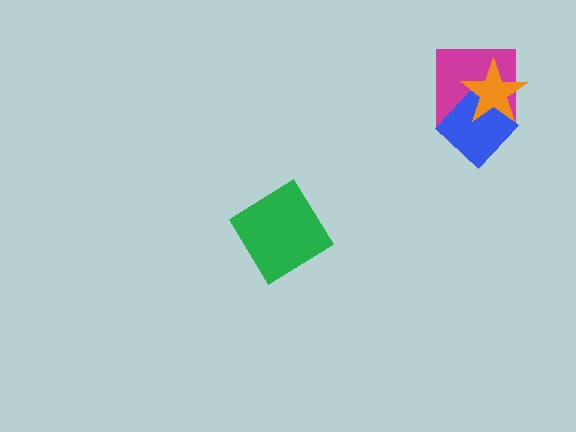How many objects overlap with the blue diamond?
2 objects overlap with the blue diamond.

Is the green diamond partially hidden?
No, no other shape covers it.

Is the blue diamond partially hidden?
Yes, it is partially covered by another shape.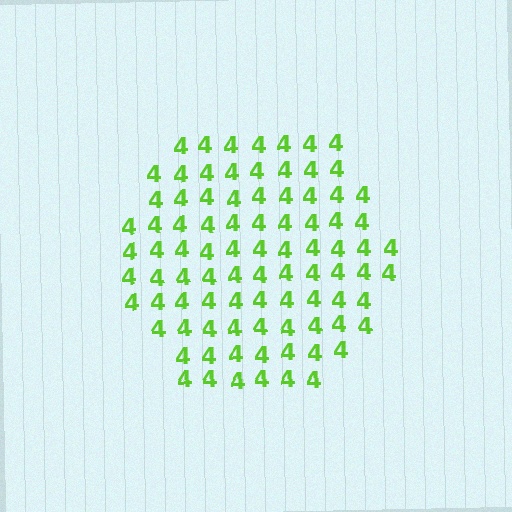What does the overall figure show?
The overall figure shows a hexagon.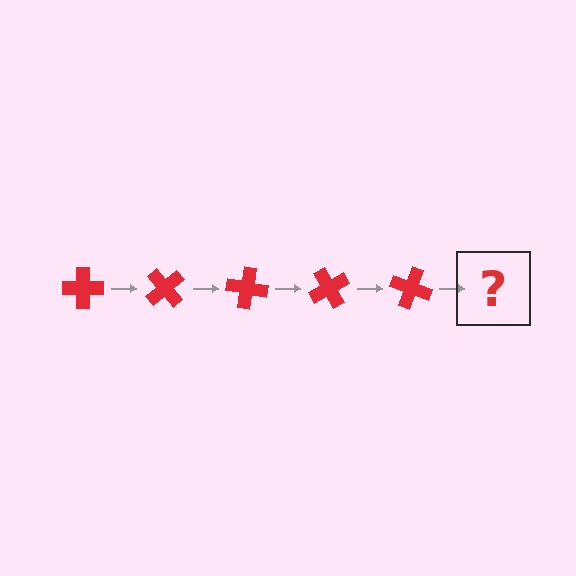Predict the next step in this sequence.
The next step is a red cross rotated 250 degrees.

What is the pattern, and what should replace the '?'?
The pattern is that the cross rotates 50 degrees each step. The '?' should be a red cross rotated 250 degrees.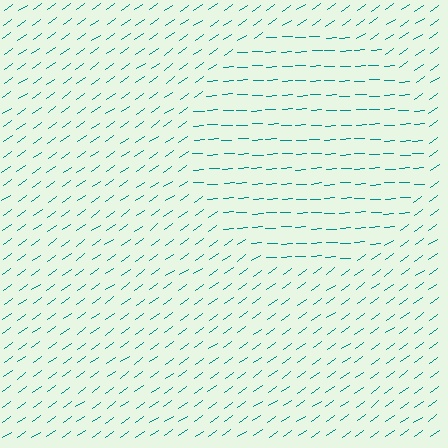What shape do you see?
I see a circle.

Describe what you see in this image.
The image is filled with small teal line segments. A circle region in the image has lines oriented differently from the surrounding lines, creating a visible texture boundary.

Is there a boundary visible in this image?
Yes, there is a texture boundary formed by a change in line orientation.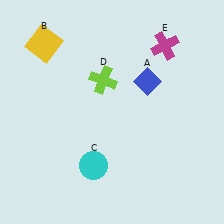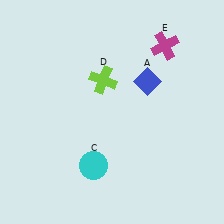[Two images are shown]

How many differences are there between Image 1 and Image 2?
There is 1 difference between the two images.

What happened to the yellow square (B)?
The yellow square (B) was removed in Image 2. It was in the top-left area of Image 1.